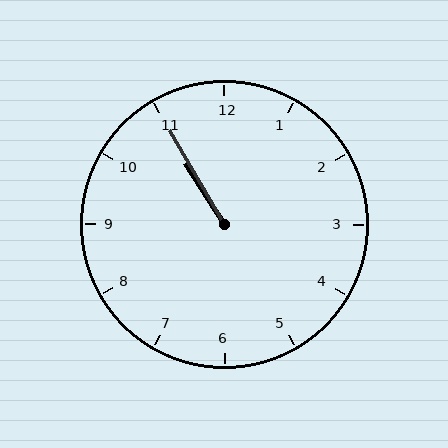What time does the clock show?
10:55.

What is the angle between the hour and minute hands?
Approximately 2 degrees.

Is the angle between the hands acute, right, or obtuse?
It is acute.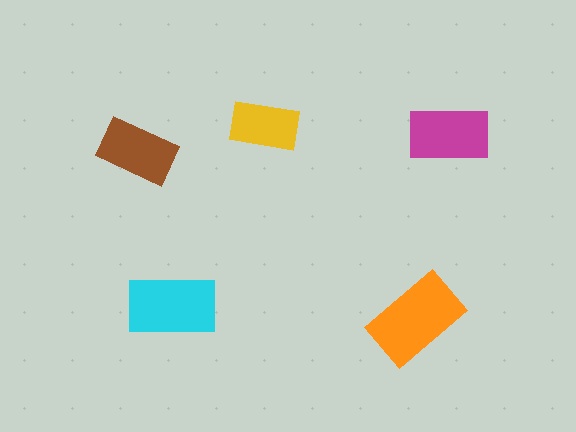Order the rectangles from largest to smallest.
the orange one, the cyan one, the magenta one, the brown one, the yellow one.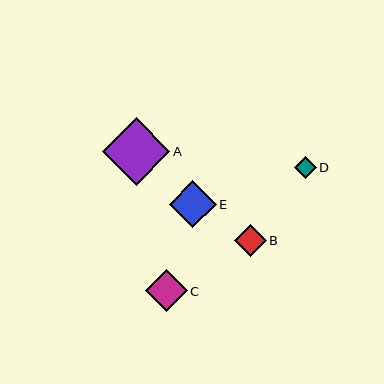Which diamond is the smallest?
Diamond D is the smallest with a size of approximately 22 pixels.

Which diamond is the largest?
Diamond A is the largest with a size of approximately 67 pixels.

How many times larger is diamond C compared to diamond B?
Diamond C is approximately 1.3 times the size of diamond B.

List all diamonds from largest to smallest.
From largest to smallest: A, E, C, B, D.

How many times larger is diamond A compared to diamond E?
Diamond A is approximately 1.4 times the size of diamond E.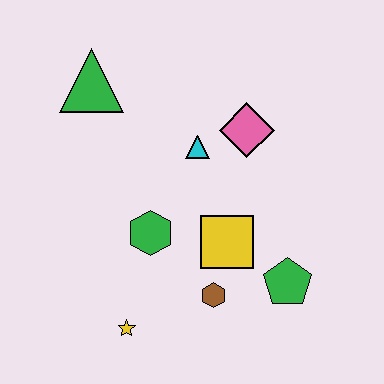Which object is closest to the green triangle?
The cyan triangle is closest to the green triangle.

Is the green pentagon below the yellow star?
No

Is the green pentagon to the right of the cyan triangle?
Yes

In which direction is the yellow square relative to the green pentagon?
The yellow square is to the left of the green pentagon.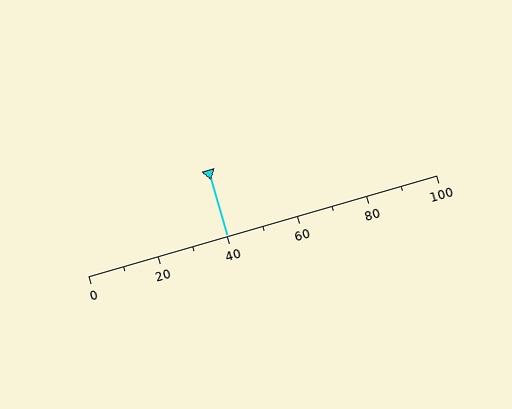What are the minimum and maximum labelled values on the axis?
The axis runs from 0 to 100.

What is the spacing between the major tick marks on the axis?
The major ticks are spaced 20 apart.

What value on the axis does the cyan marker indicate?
The marker indicates approximately 40.